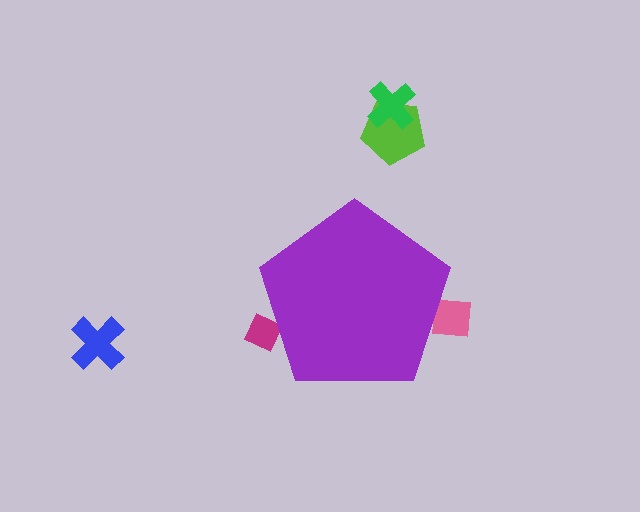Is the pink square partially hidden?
Yes, the pink square is partially hidden behind the purple pentagon.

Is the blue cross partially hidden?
No, the blue cross is fully visible.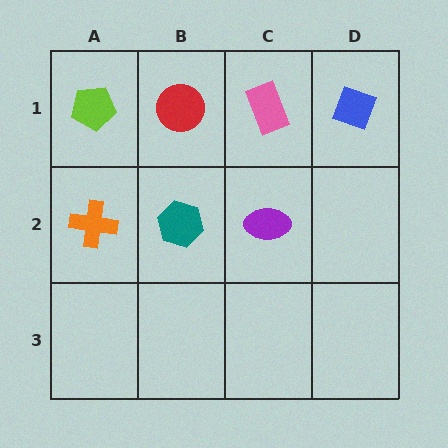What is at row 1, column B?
A red circle.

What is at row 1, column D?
A blue diamond.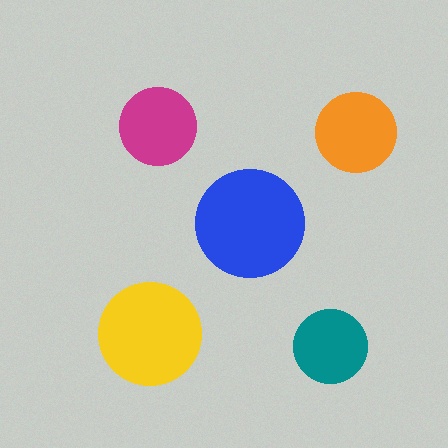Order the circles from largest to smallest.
the blue one, the yellow one, the orange one, the magenta one, the teal one.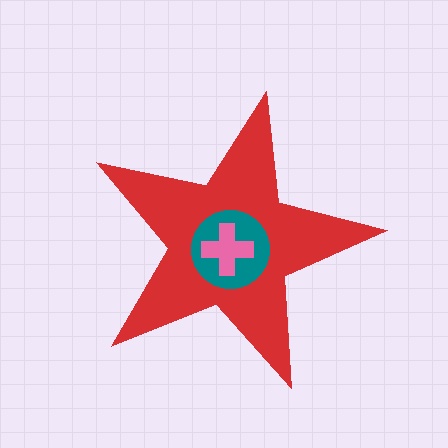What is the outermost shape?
The red star.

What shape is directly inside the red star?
The teal circle.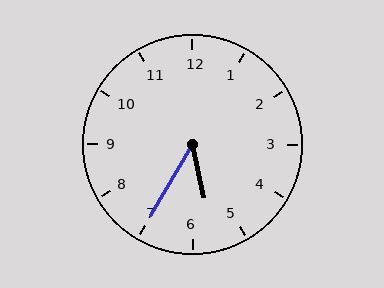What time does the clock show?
5:35.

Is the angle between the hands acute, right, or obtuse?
It is acute.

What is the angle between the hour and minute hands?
Approximately 42 degrees.